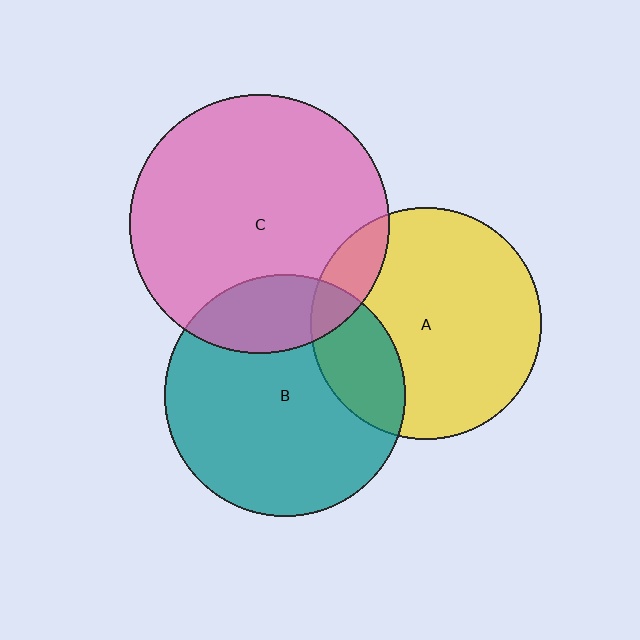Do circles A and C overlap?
Yes.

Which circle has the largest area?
Circle C (pink).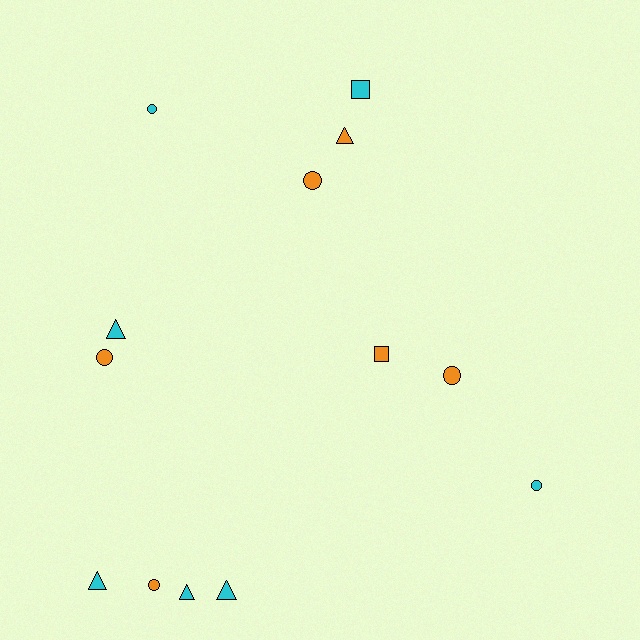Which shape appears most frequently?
Circle, with 6 objects.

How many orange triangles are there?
There is 1 orange triangle.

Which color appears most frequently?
Cyan, with 7 objects.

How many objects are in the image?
There are 13 objects.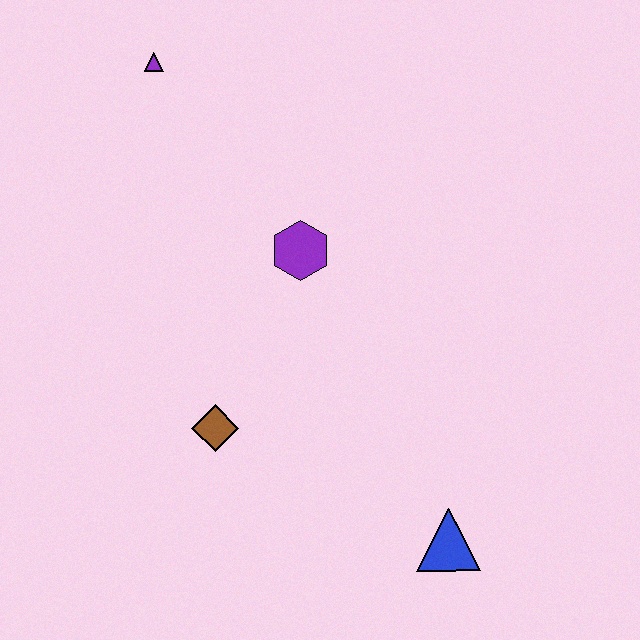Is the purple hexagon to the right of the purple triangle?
Yes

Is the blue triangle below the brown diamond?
Yes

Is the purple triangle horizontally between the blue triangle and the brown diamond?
No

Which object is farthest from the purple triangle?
The blue triangle is farthest from the purple triangle.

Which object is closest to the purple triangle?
The purple hexagon is closest to the purple triangle.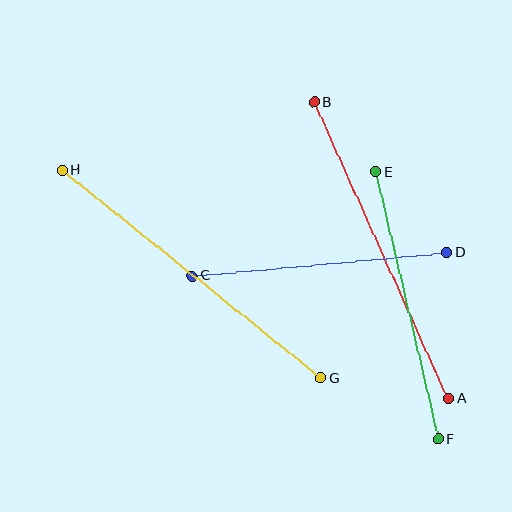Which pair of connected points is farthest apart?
Points G and H are farthest apart.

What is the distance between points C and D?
The distance is approximately 256 pixels.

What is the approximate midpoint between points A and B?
The midpoint is at approximately (382, 250) pixels.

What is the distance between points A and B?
The distance is approximately 325 pixels.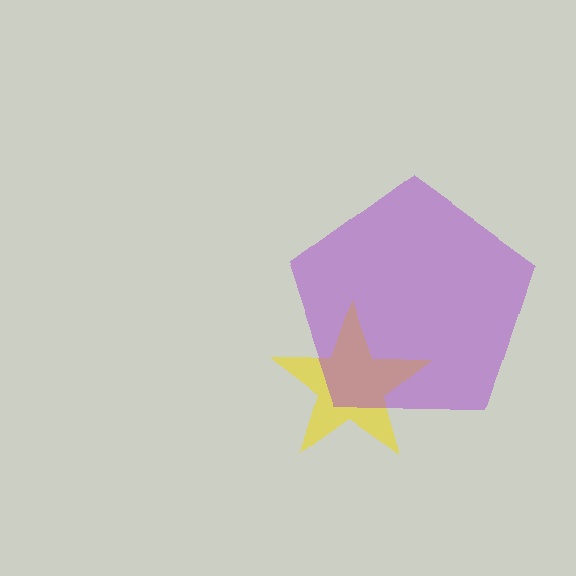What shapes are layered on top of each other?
The layered shapes are: a yellow star, a purple pentagon.